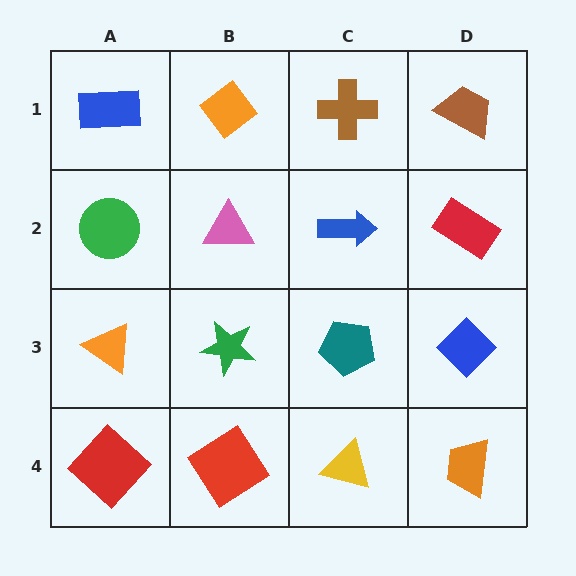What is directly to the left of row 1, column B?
A blue rectangle.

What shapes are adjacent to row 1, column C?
A blue arrow (row 2, column C), an orange diamond (row 1, column B), a brown trapezoid (row 1, column D).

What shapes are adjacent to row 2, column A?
A blue rectangle (row 1, column A), an orange triangle (row 3, column A), a pink triangle (row 2, column B).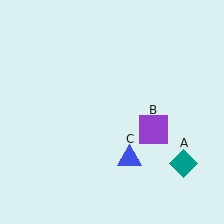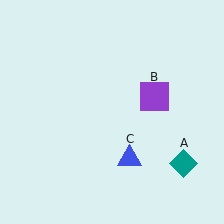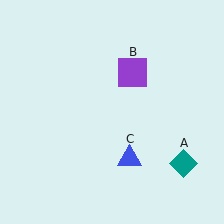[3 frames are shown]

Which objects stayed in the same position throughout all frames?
Teal diamond (object A) and blue triangle (object C) remained stationary.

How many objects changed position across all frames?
1 object changed position: purple square (object B).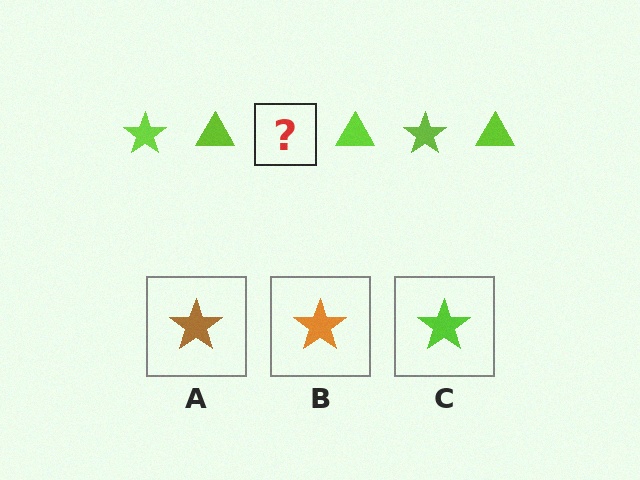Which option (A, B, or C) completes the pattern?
C.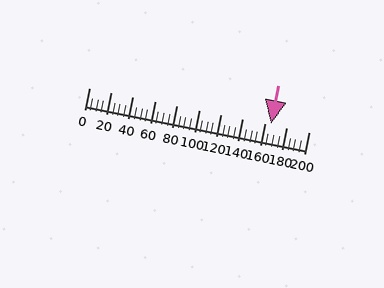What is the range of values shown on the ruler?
The ruler shows values from 0 to 200.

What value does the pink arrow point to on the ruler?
The pink arrow points to approximately 165.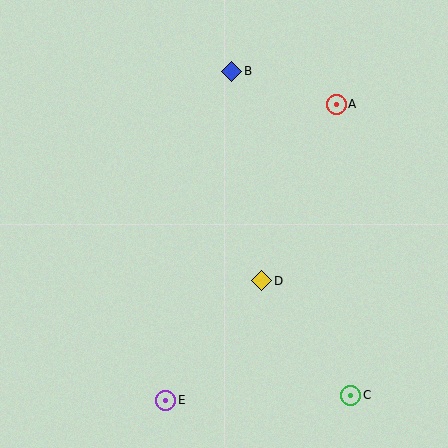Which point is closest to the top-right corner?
Point A is closest to the top-right corner.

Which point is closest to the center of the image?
Point D at (262, 281) is closest to the center.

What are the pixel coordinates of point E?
Point E is at (166, 400).